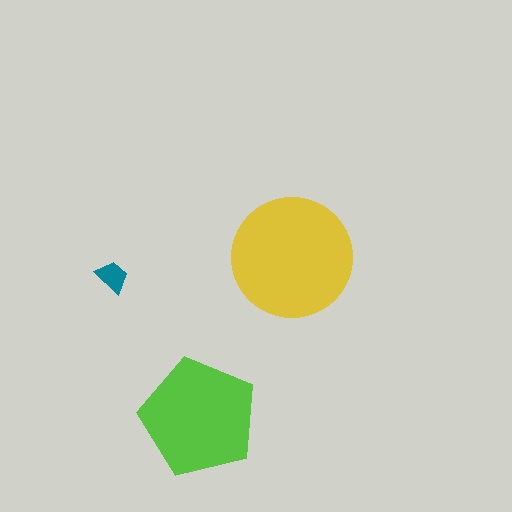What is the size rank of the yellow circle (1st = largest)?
1st.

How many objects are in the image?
There are 3 objects in the image.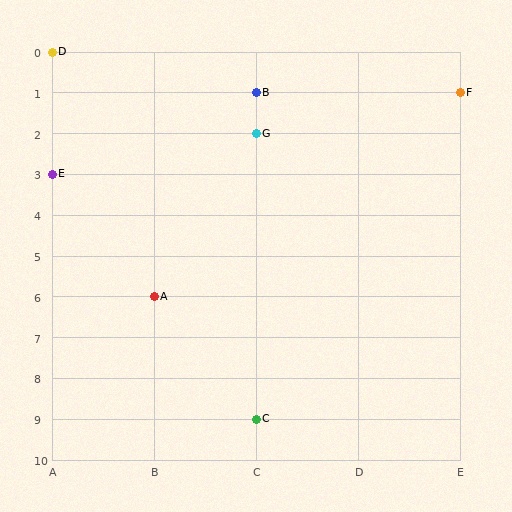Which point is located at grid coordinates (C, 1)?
Point B is at (C, 1).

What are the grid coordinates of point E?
Point E is at grid coordinates (A, 3).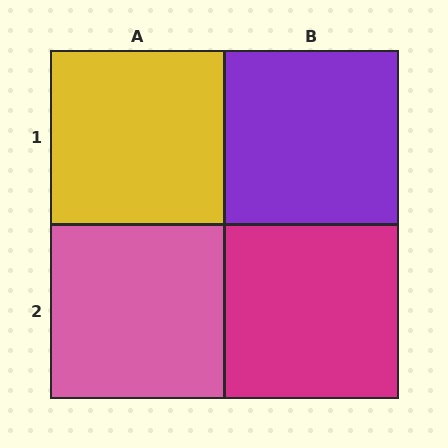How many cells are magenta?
1 cell is magenta.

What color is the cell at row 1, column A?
Yellow.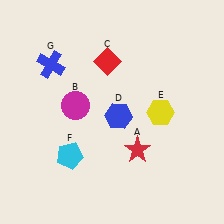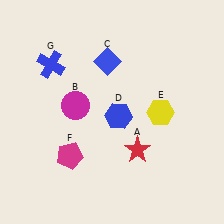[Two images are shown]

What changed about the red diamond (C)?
In Image 1, C is red. In Image 2, it changed to blue.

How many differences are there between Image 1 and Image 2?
There are 2 differences between the two images.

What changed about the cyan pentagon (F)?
In Image 1, F is cyan. In Image 2, it changed to magenta.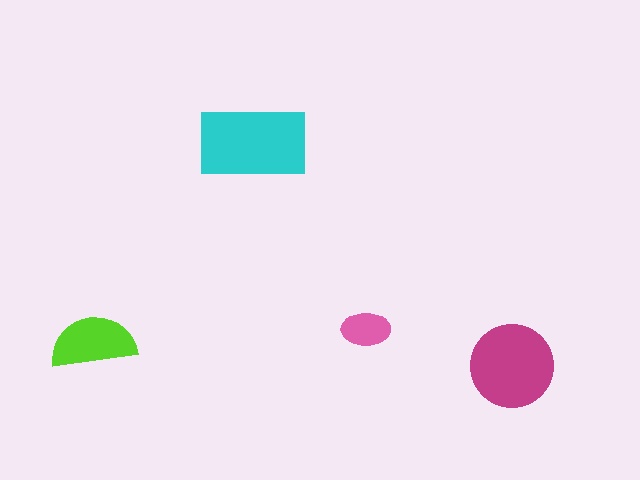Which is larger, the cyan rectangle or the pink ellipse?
The cyan rectangle.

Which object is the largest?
The cyan rectangle.